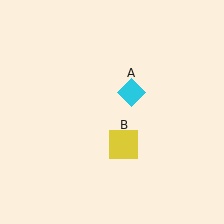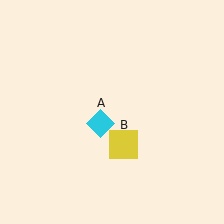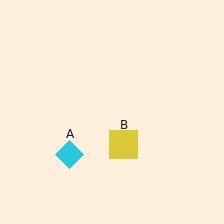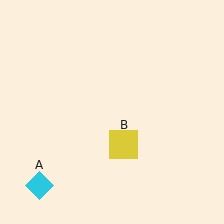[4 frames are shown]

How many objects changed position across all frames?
1 object changed position: cyan diamond (object A).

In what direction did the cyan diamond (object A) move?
The cyan diamond (object A) moved down and to the left.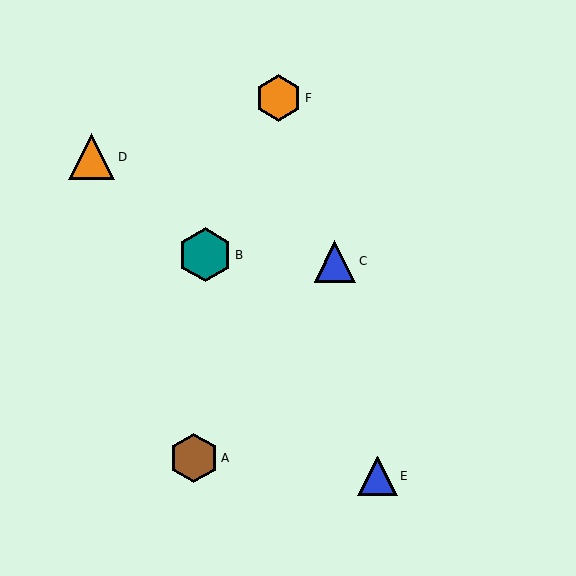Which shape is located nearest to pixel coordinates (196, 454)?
The brown hexagon (labeled A) at (194, 458) is nearest to that location.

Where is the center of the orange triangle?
The center of the orange triangle is at (92, 157).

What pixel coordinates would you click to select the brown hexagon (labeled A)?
Click at (194, 458) to select the brown hexagon A.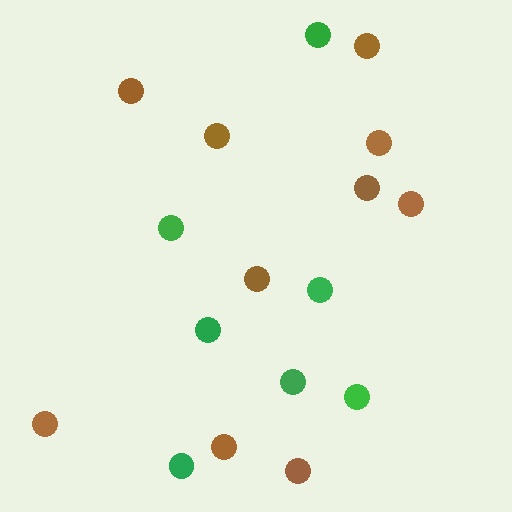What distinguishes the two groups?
There are 2 groups: one group of brown circles (10) and one group of green circles (7).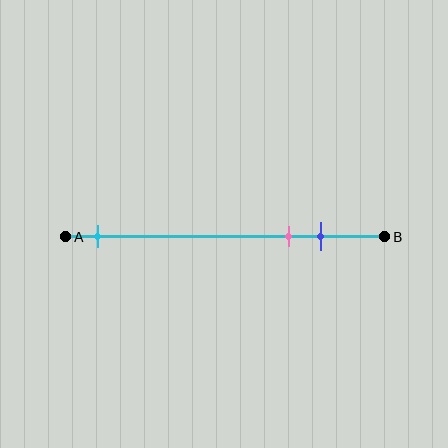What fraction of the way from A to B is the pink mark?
The pink mark is approximately 70% (0.7) of the way from A to B.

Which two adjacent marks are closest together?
The pink and blue marks are the closest adjacent pair.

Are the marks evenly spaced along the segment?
No, the marks are not evenly spaced.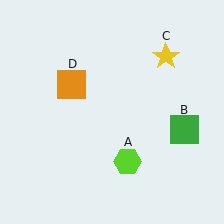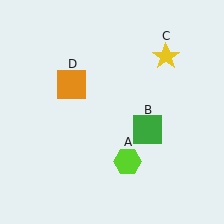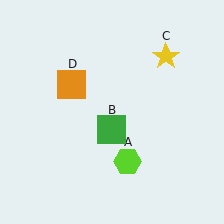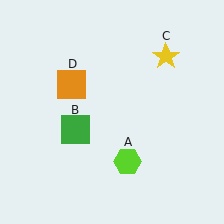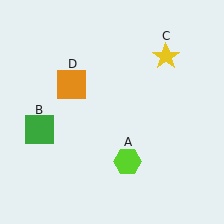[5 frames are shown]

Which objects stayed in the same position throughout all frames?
Lime hexagon (object A) and yellow star (object C) and orange square (object D) remained stationary.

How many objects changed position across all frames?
1 object changed position: green square (object B).